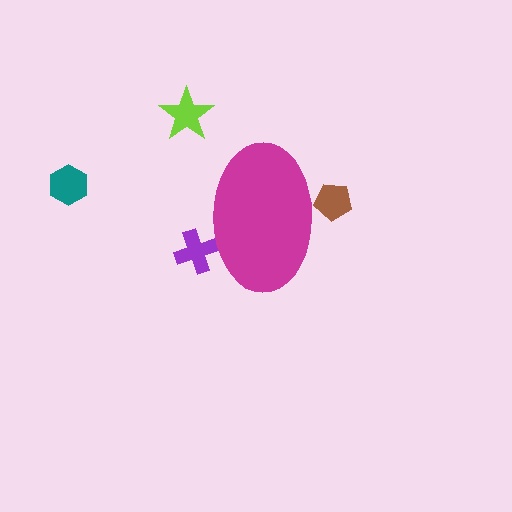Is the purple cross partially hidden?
Yes, the purple cross is partially hidden behind the magenta ellipse.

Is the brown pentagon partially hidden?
Yes, the brown pentagon is partially hidden behind the magenta ellipse.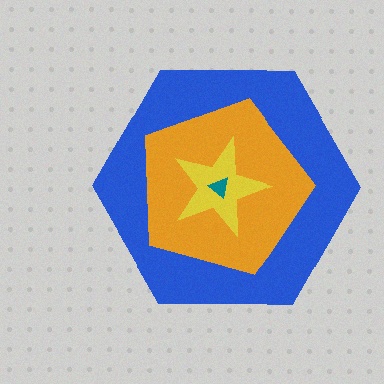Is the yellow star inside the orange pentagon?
Yes.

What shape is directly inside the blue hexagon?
The orange pentagon.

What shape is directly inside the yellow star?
The teal triangle.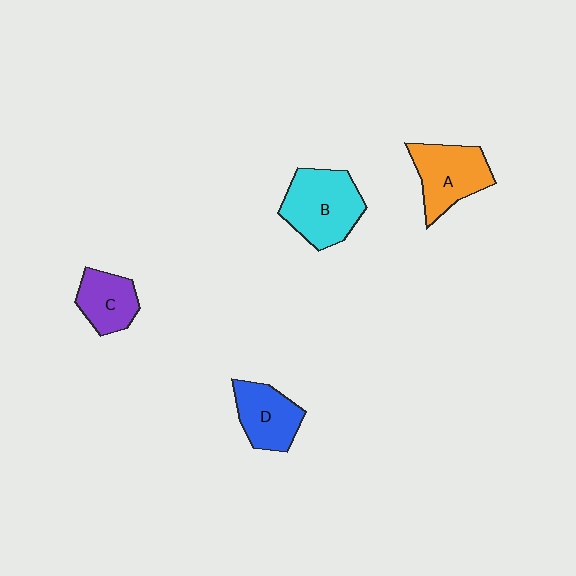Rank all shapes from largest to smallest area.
From largest to smallest: B (cyan), A (orange), D (blue), C (purple).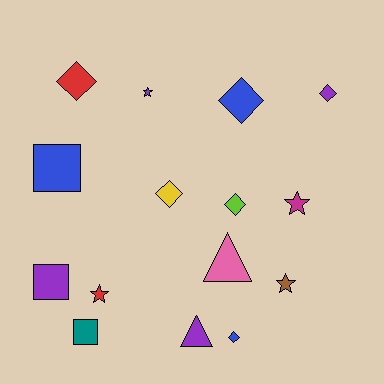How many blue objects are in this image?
There are 3 blue objects.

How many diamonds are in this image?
There are 6 diamonds.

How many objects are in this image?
There are 15 objects.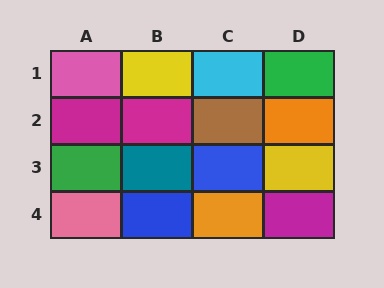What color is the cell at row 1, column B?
Yellow.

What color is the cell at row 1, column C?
Cyan.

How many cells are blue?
2 cells are blue.